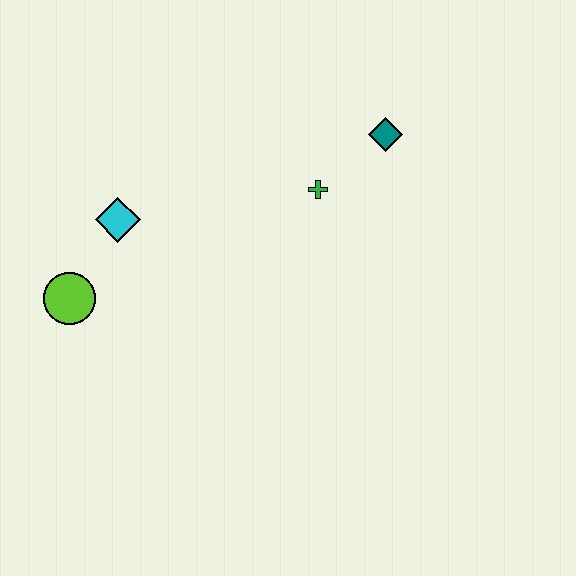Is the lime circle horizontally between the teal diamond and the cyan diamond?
No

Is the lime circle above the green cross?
No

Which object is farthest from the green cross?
The lime circle is farthest from the green cross.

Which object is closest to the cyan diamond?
The lime circle is closest to the cyan diamond.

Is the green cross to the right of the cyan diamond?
Yes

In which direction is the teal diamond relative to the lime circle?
The teal diamond is to the right of the lime circle.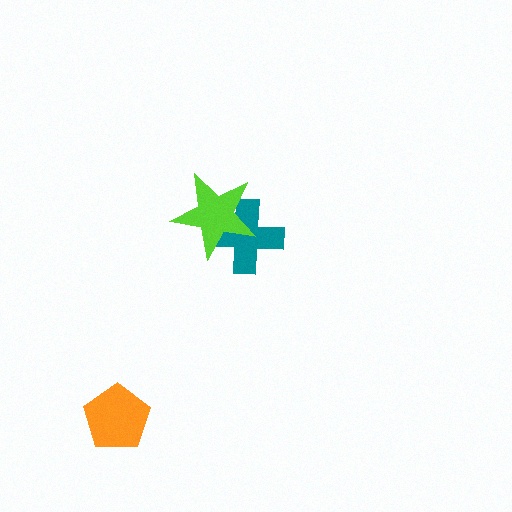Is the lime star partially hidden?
No, no other shape covers it.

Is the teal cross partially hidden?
Yes, it is partially covered by another shape.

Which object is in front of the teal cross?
The lime star is in front of the teal cross.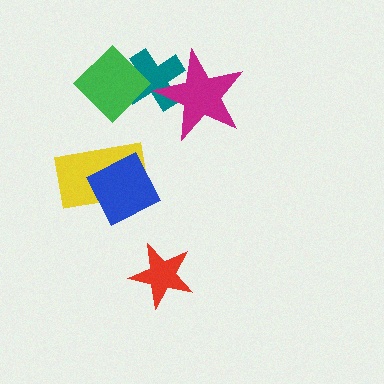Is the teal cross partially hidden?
Yes, it is partially covered by another shape.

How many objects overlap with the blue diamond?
1 object overlaps with the blue diamond.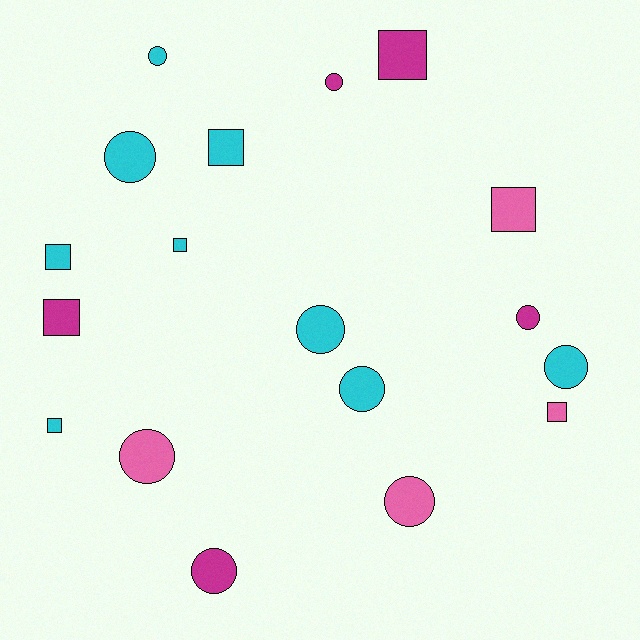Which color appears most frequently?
Cyan, with 9 objects.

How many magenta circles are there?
There are 3 magenta circles.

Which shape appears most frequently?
Circle, with 10 objects.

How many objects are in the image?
There are 18 objects.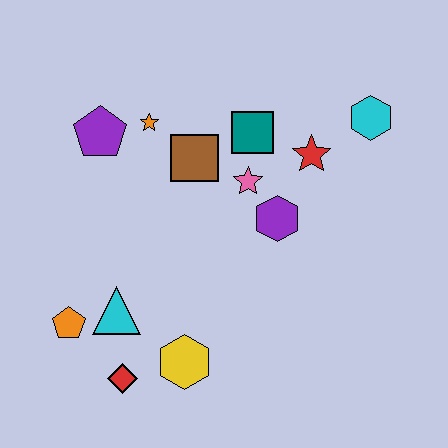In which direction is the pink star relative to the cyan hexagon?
The pink star is to the left of the cyan hexagon.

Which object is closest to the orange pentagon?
The cyan triangle is closest to the orange pentagon.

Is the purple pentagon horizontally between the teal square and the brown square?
No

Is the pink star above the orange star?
No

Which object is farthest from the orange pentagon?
The cyan hexagon is farthest from the orange pentagon.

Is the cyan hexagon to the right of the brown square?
Yes